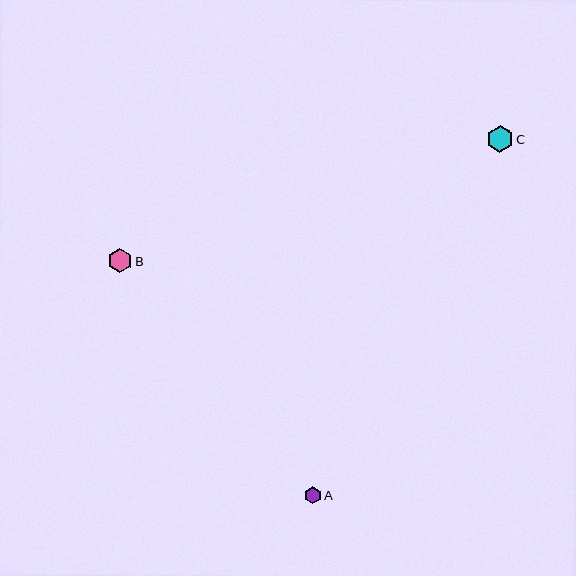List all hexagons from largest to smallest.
From largest to smallest: C, B, A.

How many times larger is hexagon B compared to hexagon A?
Hexagon B is approximately 1.4 times the size of hexagon A.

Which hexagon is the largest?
Hexagon C is the largest with a size of approximately 26 pixels.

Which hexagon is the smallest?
Hexagon A is the smallest with a size of approximately 17 pixels.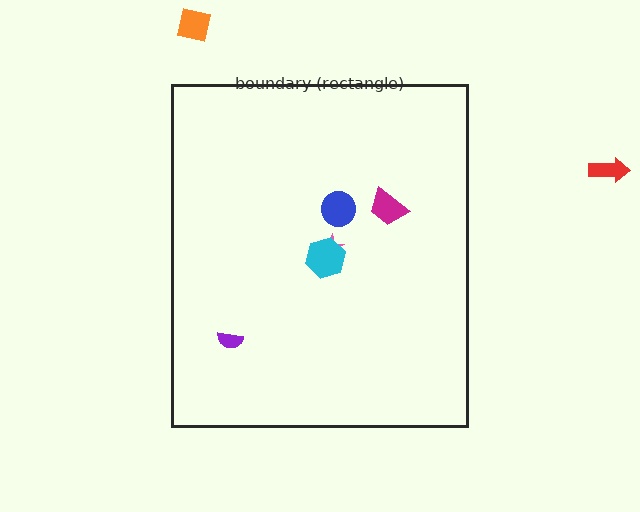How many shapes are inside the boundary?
5 inside, 2 outside.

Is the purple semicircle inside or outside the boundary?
Inside.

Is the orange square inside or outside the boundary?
Outside.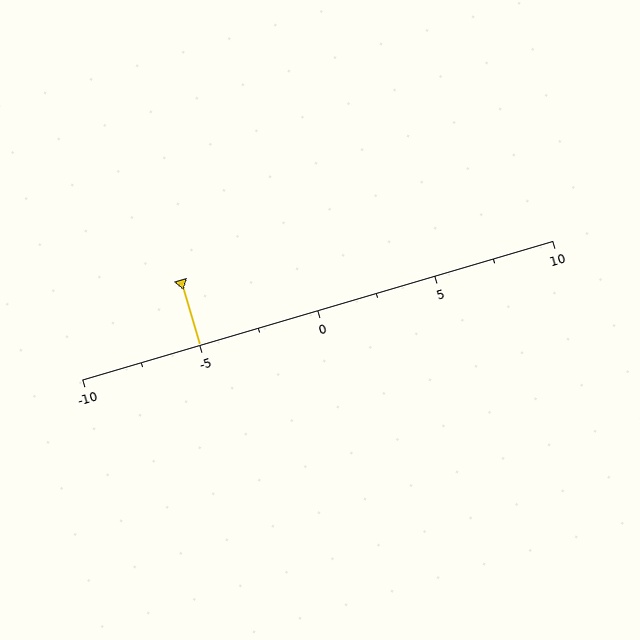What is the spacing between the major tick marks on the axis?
The major ticks are spaced 5 apart.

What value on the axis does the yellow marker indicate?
The marker indicates approximately -5.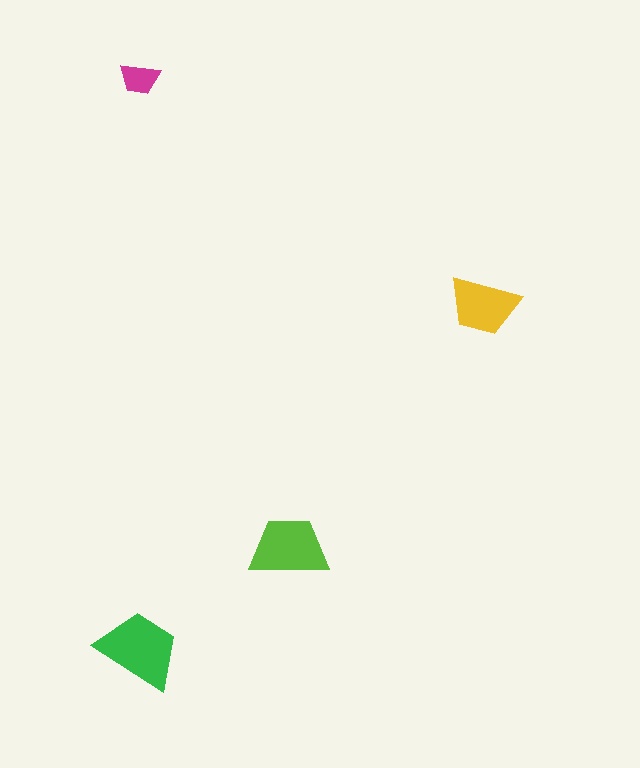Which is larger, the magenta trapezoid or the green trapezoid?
The green one.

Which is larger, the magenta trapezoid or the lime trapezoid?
The lime one.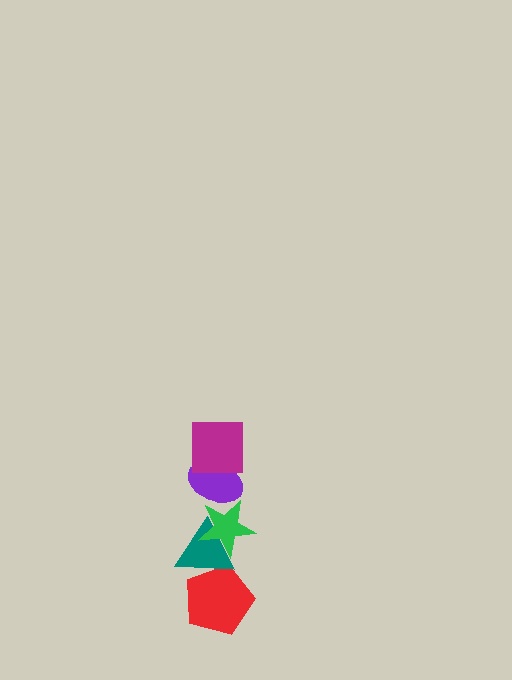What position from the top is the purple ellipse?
The purple ellipse is 2nd from the top.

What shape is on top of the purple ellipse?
The magenta square is on top of the purple ellipse.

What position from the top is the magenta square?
The magenta square is 1st from the top.